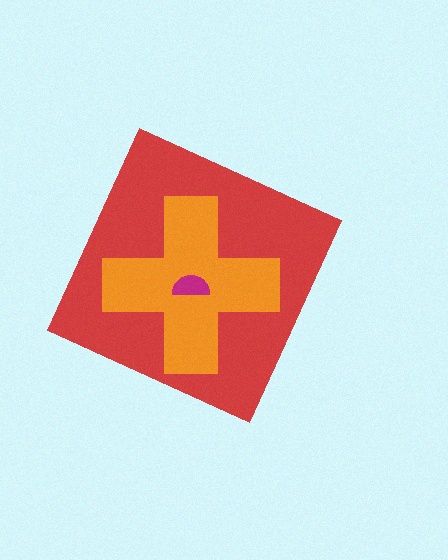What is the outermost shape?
The red diamond.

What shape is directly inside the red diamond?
The orange cross.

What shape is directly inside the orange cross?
The magenta semicircle.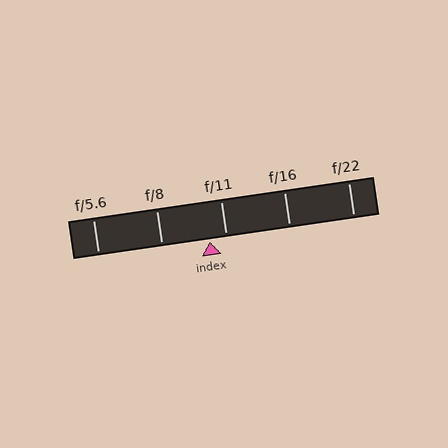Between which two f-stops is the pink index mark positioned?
The index mark is between f/8 and f/11.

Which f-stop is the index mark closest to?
The index mark is closest to f/11.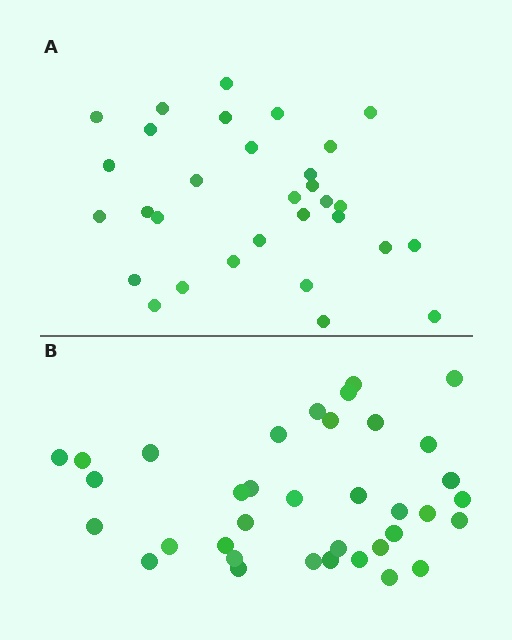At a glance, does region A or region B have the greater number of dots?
Region B (the bottom region) has more dots.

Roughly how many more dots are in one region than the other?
Region B has about 5 more dots than region A.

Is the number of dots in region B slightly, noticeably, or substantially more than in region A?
Region B has only slightly more — the two regions are fairly close. The ratio is roughly 1.2 to 1.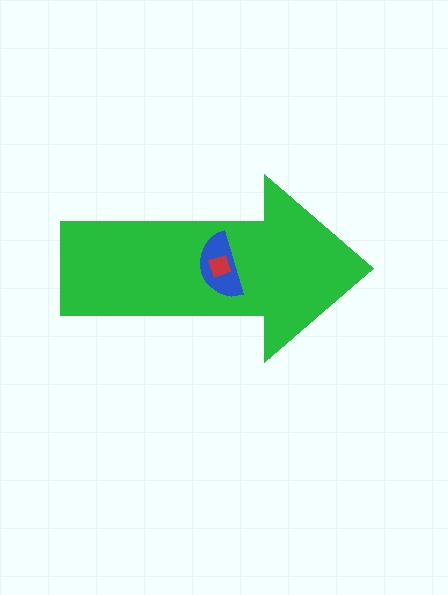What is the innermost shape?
The red diamond.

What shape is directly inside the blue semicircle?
The red diamond.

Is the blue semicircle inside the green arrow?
Yes.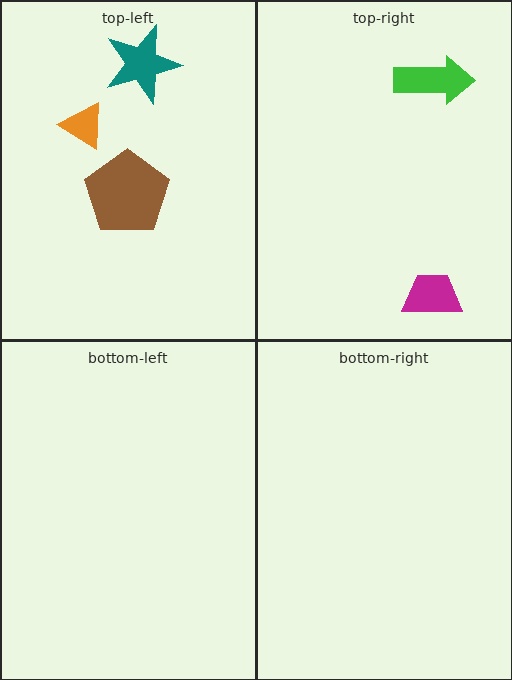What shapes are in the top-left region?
The orange triangle, the teal star, the brown pentagon.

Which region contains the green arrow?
The top-right region.